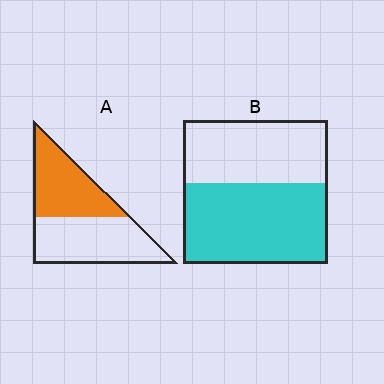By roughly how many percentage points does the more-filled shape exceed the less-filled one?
By roughly 10 percentage points (B over A).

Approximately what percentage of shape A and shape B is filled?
A is approximately 45% and B is approximately 55%.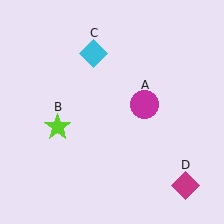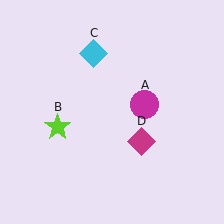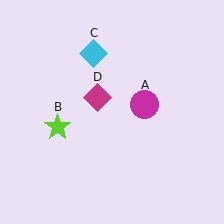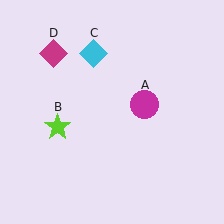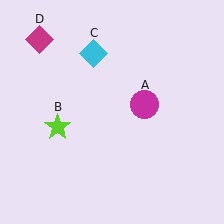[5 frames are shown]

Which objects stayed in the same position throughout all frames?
Magenta circle (object A) and lime star (object B) and cyan diamond (object C) remained stationary.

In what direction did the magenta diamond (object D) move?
The magenta diamond (object D) moved up and to the left.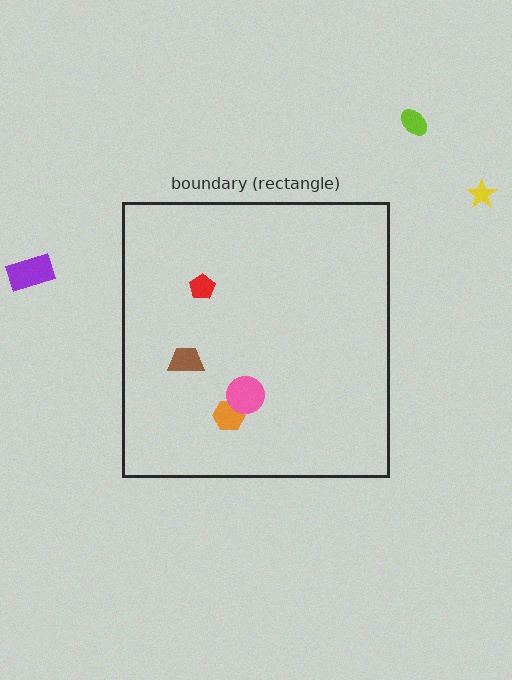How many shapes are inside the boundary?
4 inside, 3 outside.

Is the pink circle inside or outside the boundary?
Inside.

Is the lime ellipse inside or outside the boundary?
Outside.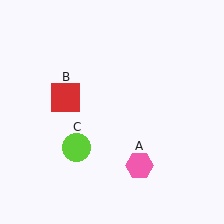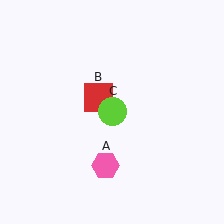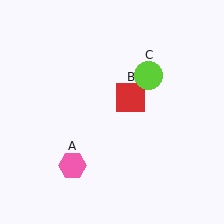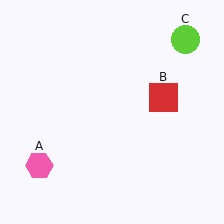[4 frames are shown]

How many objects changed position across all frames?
3 objects changed position: pink hexagon (object A), red square (object B), lime circle (object C).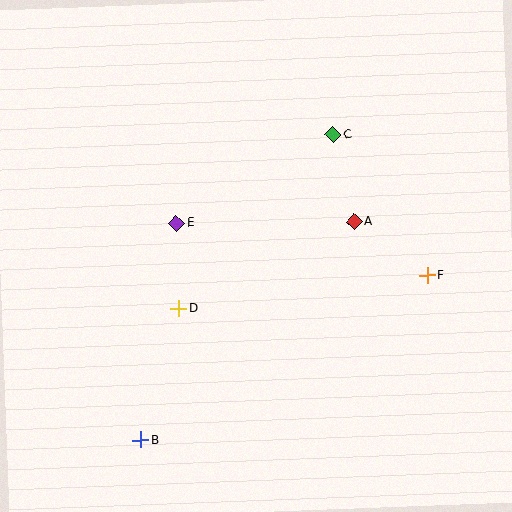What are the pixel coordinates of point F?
Point F is at (427, 276).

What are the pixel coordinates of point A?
Point A is at (354, 221).